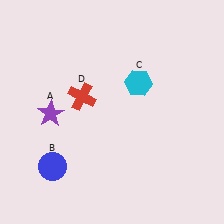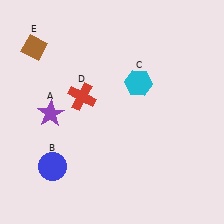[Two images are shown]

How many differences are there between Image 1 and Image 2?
There is 1 difference between the two images.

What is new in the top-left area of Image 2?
A brown diamond (E) was added in the top-left area of Image 2.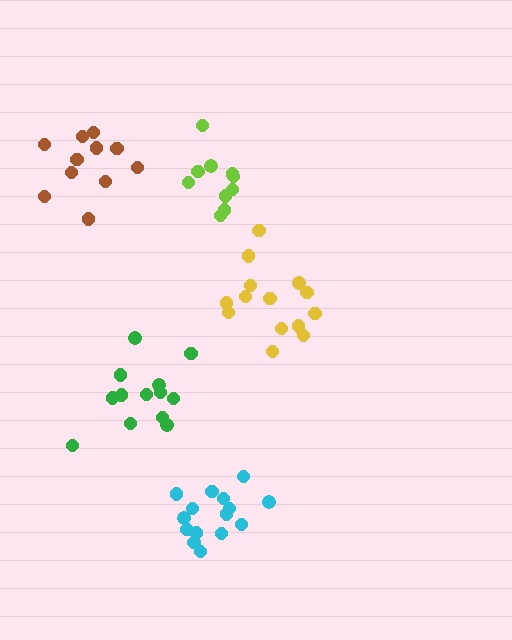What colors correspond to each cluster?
The clusters are colored: yellow, green, lime, brown, cyan.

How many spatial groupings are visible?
There are 5 spatial groupings.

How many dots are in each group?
Group 1: 14 dots, Group 2: 13 dots, Group 3: 10 dots, Group 4: 11 dots, Group 5: 15 dots (63 total).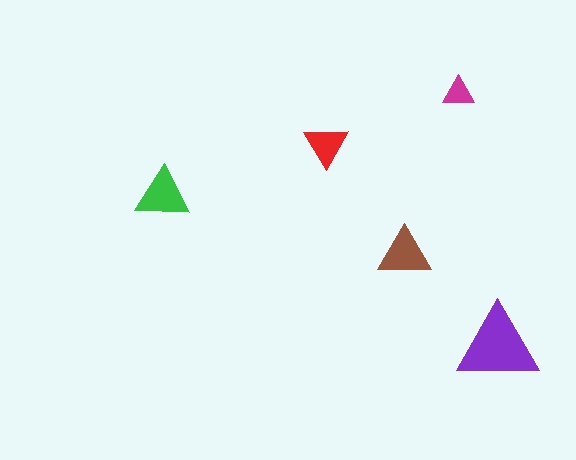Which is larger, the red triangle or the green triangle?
The green one.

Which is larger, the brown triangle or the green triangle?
The green one.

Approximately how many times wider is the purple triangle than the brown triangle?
About 1.5 times wider.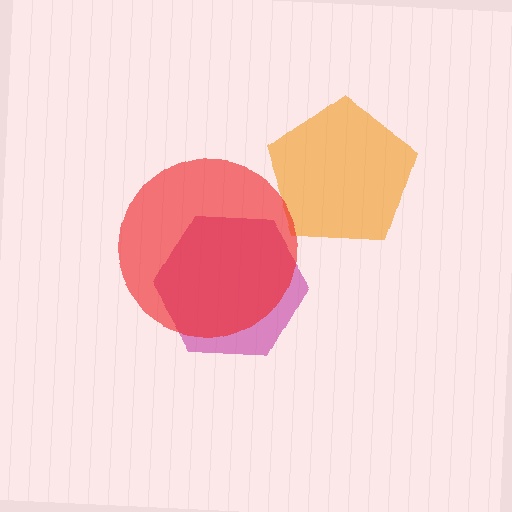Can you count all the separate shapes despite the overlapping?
Yes, there are 3 separate shapes.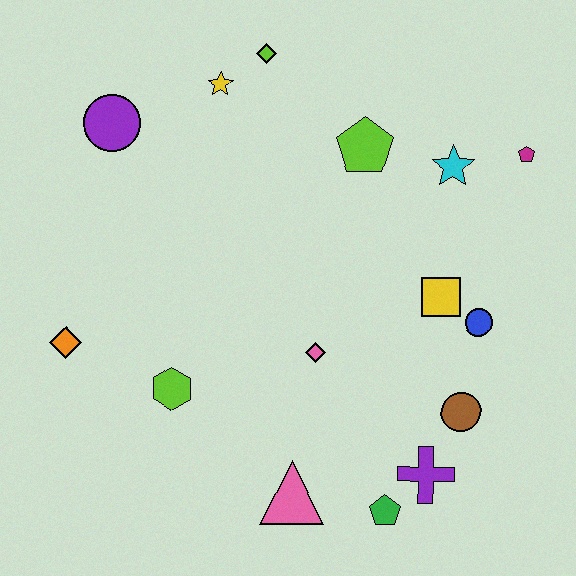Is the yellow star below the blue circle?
No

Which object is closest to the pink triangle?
The green pentagon is closest to the pink triangle.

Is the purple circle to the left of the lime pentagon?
Yes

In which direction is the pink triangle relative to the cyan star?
The pink triangle is below the cyan star.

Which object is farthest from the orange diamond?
The magenta pentagon is farthest from the orange diamond.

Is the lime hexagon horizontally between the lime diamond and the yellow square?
No